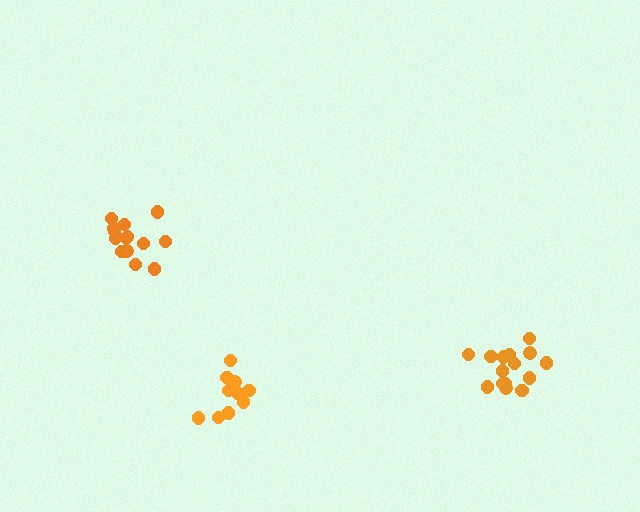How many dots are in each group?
Group 1: 11 dots, Group 2: 15 dots, Group 3: 15 dots (41 total).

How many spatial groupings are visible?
There are 3 spatial groupings.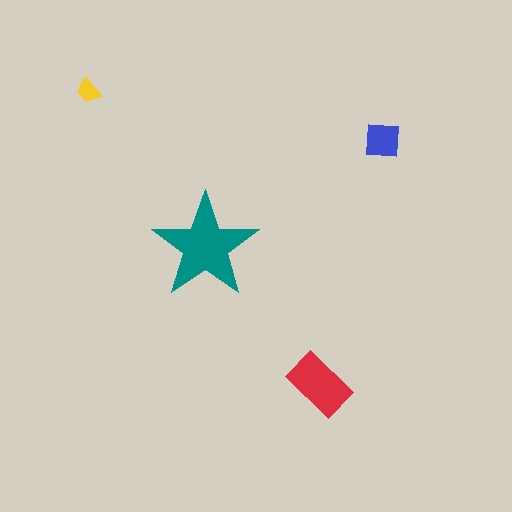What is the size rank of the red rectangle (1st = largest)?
2nd.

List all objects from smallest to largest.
The yellow trapezoid, the blue square, the red rectangle, the teal star.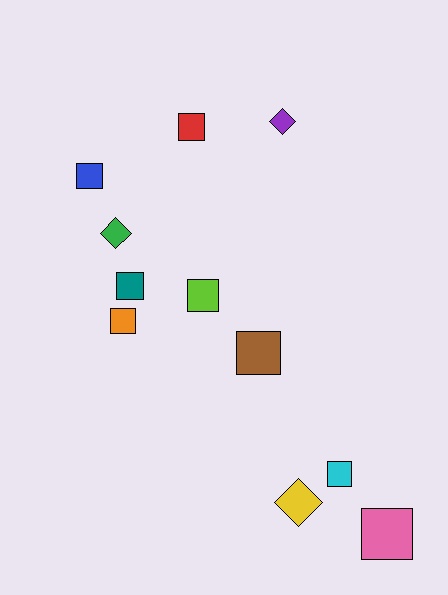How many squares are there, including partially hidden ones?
There are 8 squares.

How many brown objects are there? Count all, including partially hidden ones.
There is 1 brown object.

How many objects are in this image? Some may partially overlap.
There are 11 objects.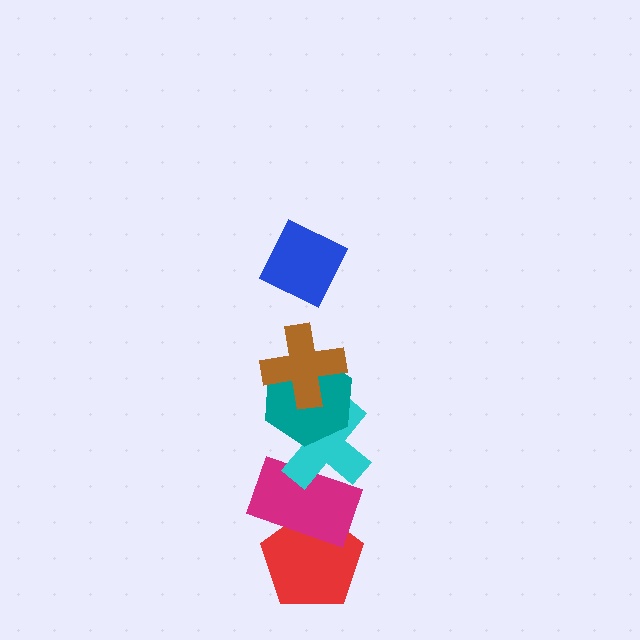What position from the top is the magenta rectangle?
The magenta rectangle is 5th from the top.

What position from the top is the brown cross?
The brown cross is 2nd from the top.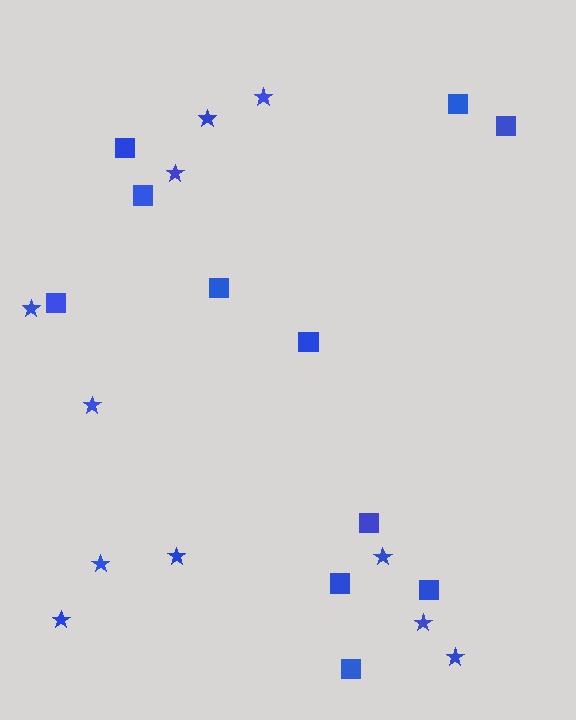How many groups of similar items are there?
There are 2 groups: one group of squares (11) and one group of stars (11).